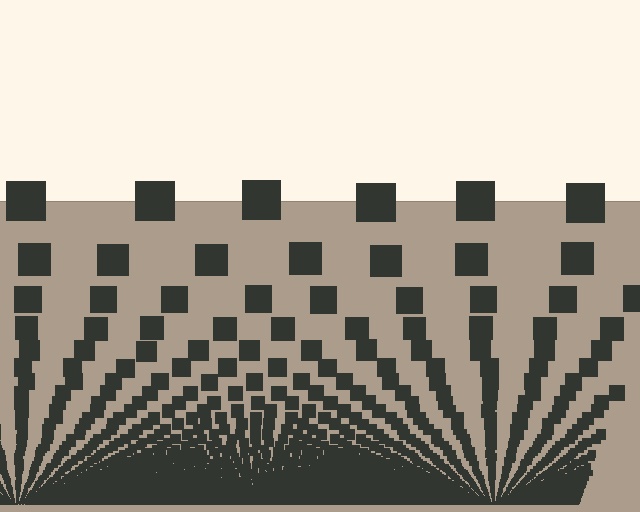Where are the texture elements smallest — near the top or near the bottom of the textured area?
Near the bottom.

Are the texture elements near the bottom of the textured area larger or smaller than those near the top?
Smaller. The gradient is inverted — elements near the bottom are smaller and denser.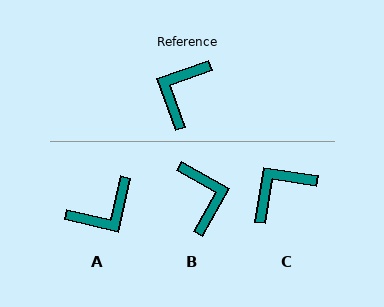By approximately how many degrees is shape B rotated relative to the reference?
Approximately 140 degrees clockwise.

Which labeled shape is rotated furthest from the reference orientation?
A, about 147 degrees away.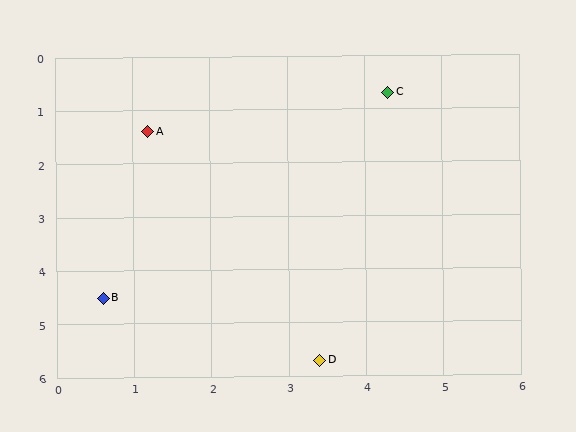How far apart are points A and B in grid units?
Points A and B are about 3.2 grid units apart.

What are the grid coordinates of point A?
Point A is at approximately (1.2, 1.4).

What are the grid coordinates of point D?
Point D is at approximately (3.4, 5.7).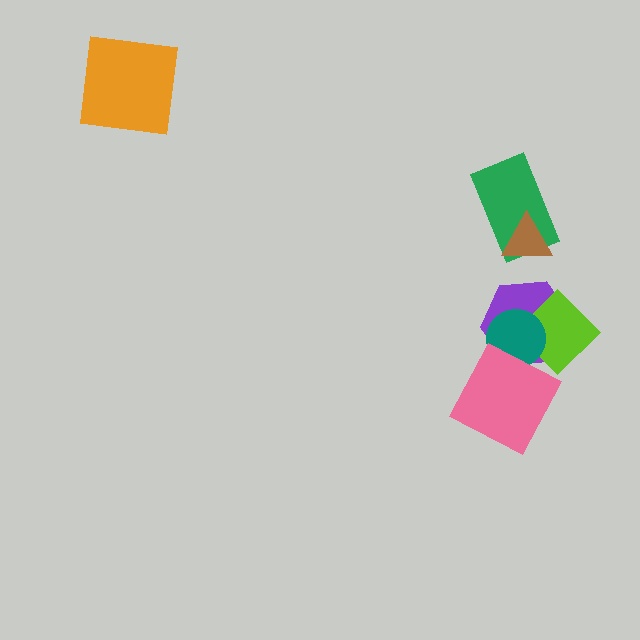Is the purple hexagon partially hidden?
Yes, it is partially covered by another shape.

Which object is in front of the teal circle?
The pink square is in front of the teal circle.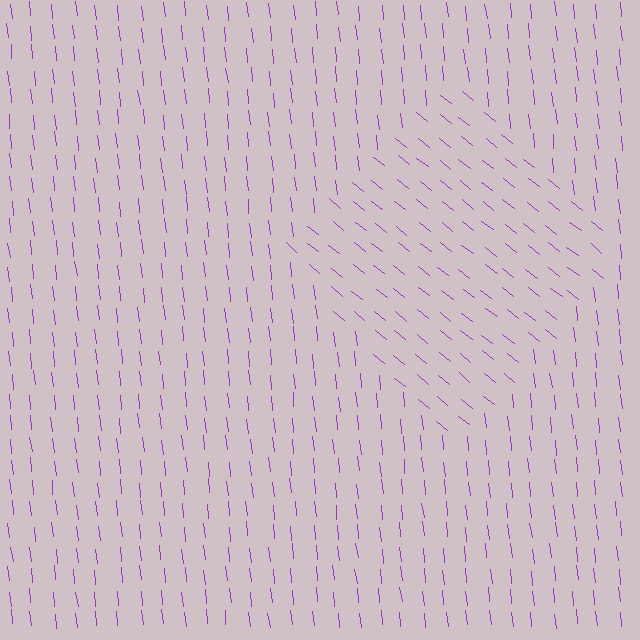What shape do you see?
I see a diamond.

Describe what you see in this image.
The image is filled with small purple line segments. A diamond region in the image has lines oriented differently from the surrounding lines, creating a visible texture boundary.